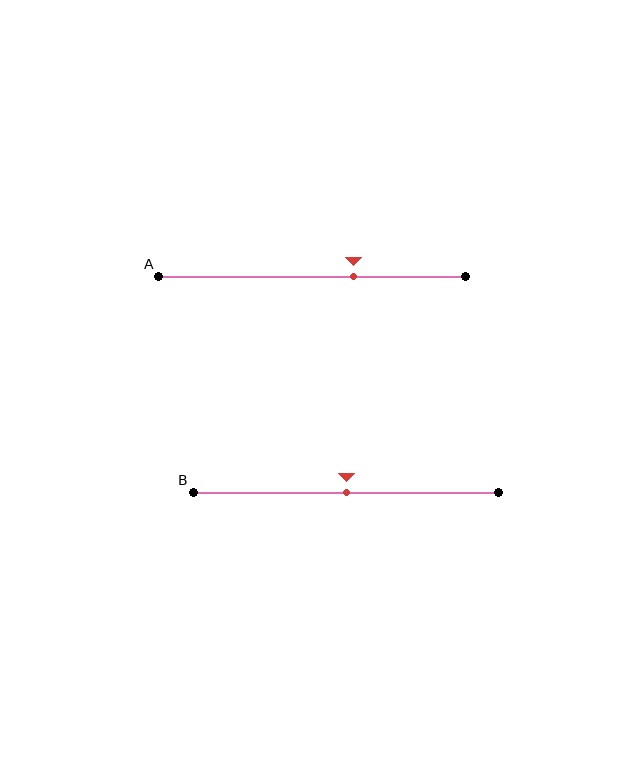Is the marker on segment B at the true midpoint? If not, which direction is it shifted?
Yes, the marker on segment B is at the true midpoint.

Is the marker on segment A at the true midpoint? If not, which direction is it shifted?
No, the marker on segment A is shifted to the right by about 13% of the segment length.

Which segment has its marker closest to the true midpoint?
Segment B has its marker closest to the true midpoint.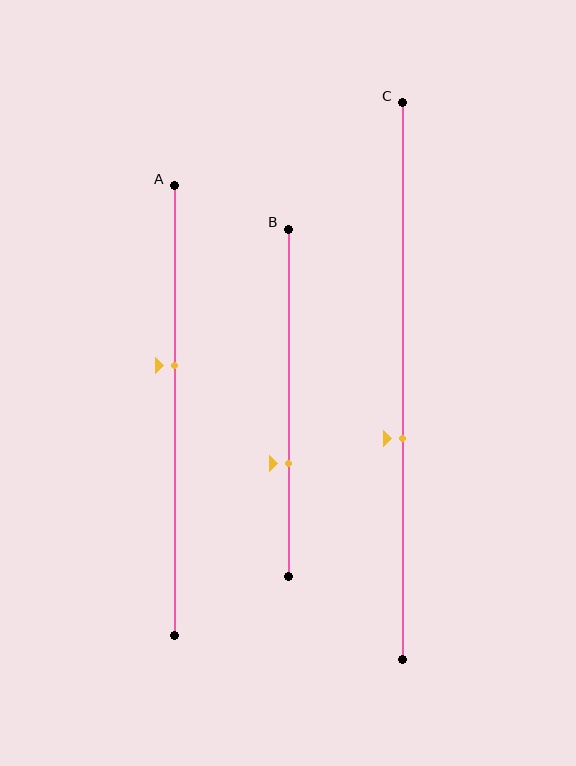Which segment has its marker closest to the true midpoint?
Segment A has its marker closest to the true midpoint.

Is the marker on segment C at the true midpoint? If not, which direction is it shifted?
No, the marker on segment C is shifted downward by about 10% of the segment length.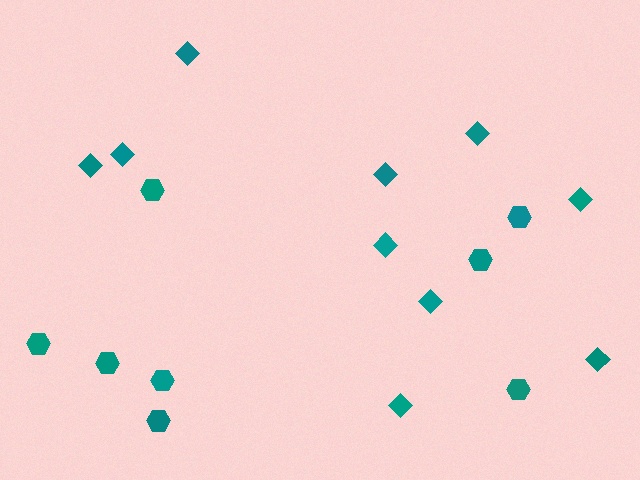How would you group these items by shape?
There are 2 groups: one group of diamonds (10) and one group of hexagons (8).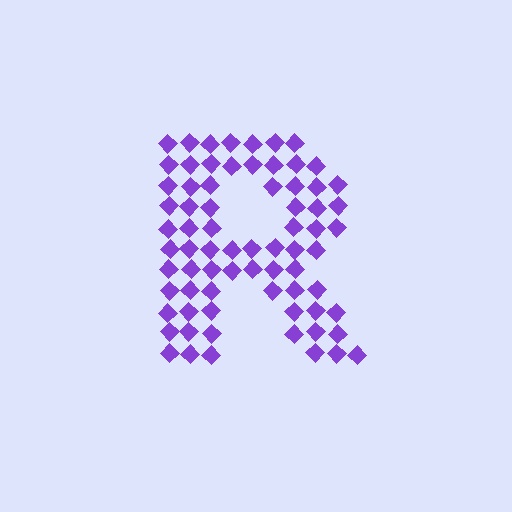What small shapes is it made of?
It is made of small diamonds.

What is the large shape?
The large shape is the letter R.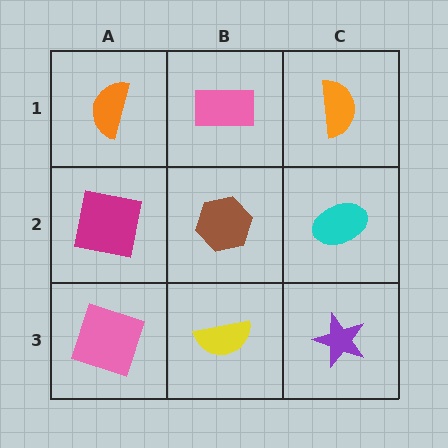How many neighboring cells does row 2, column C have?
3.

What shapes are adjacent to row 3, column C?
A cyan ellipse (row 2, column C), a yellow semicircle (row 3, column B).